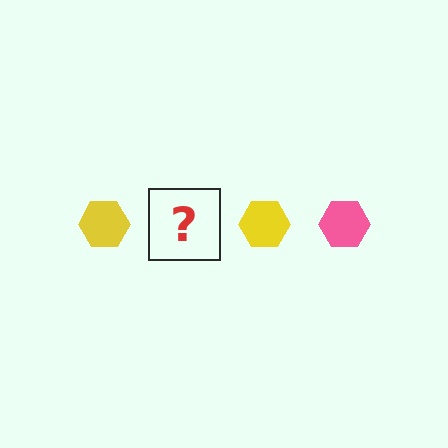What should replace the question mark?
The question mark should be replaced with a pink hexagon.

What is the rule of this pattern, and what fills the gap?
The rule is that the pattern cycles through yellow, pink hexagons. The gap should be filled with a pink hexagon.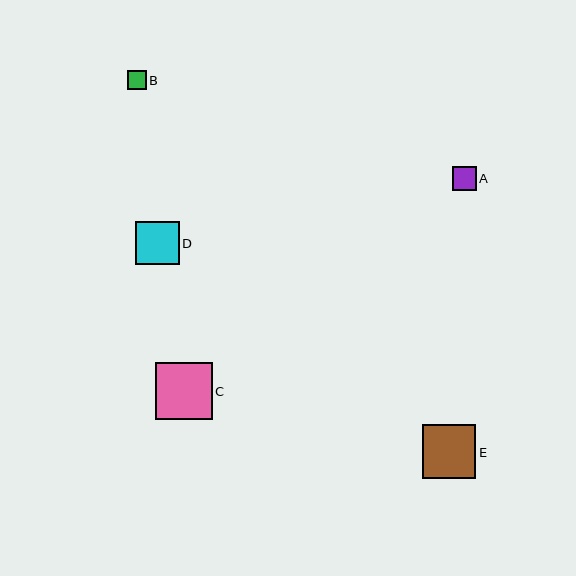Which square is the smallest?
Square B is the smallest with a size of approximately 19 pixels.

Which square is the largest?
Square C is the largest with a size of approximately 56 pixels.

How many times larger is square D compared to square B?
Square D is approximately 2.3 times the size of square B.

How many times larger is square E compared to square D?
Square E is approximately 1.2 times the size of square D.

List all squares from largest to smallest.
From largest to smallest: C, E, D, A, B.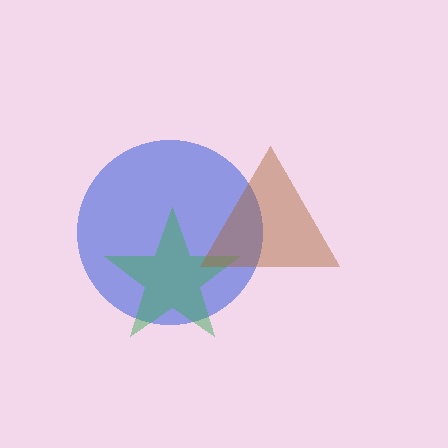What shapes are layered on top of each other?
The layered shapes are: a blue circle, a green star, a brown triangle.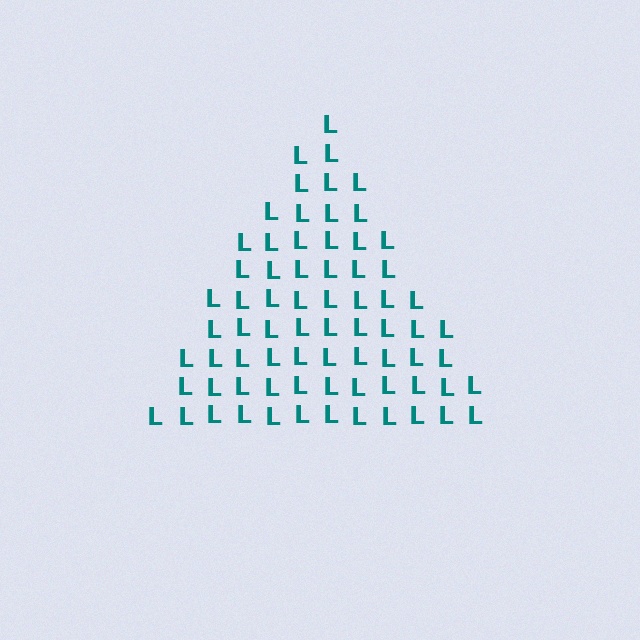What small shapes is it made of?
It is made of small letter L's.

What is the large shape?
The large shape is a triangle.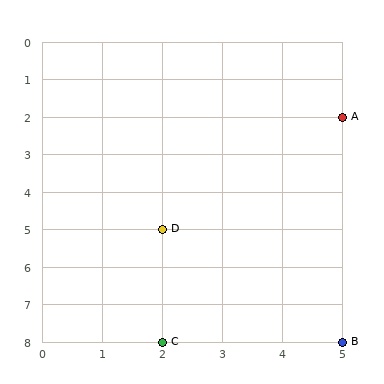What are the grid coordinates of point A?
Point A is at grid coordinates (5, 2).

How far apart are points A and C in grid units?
Points A and C are 3 columns and 6 rows apart (about 6.7 grid units diagonally).